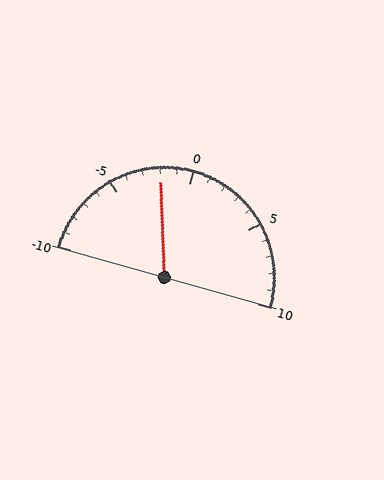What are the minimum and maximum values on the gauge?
The gauge ranges from -10 to 10.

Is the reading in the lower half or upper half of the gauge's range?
The reading is in the lower half of the range (-10 to 10).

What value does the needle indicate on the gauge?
The needle indicates approximately -2.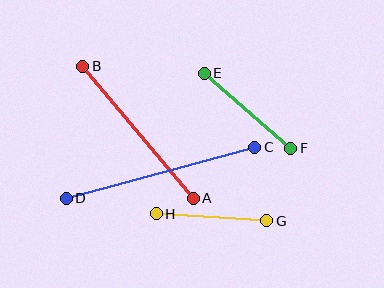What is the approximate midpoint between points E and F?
The midpoint is at approximately (247, 111) pixels.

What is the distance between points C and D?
The distance is approximately 195 pixels.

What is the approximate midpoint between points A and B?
The midpoint is at approximately (138, 132) pixels.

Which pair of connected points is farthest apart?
Points C and D are farthest apart.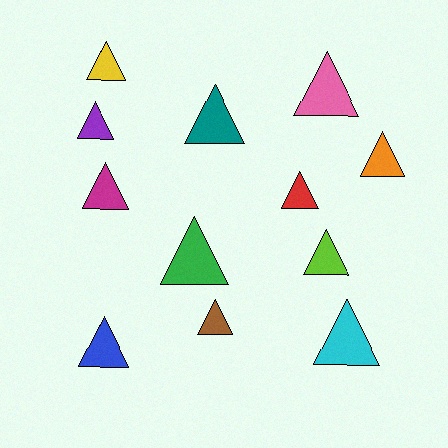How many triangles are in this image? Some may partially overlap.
There are 12 triangles.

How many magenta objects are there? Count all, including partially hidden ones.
There is 1 magenta object.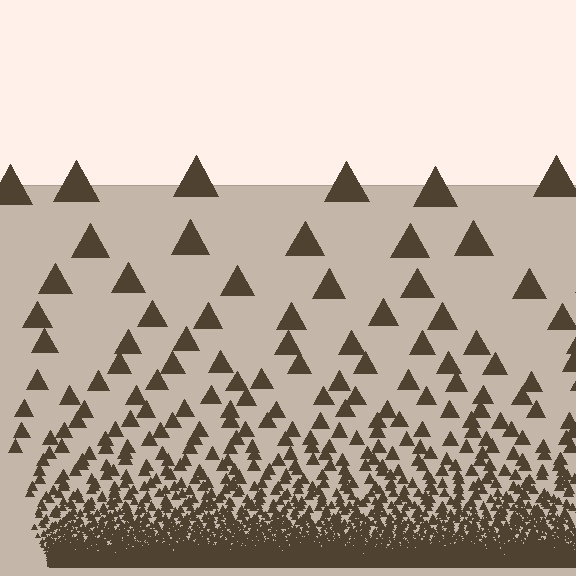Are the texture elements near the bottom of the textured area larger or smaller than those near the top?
Smaller. The gradient is inverted — elements near the bottom are smaller and denser.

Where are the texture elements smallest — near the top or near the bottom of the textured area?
Near the bottom.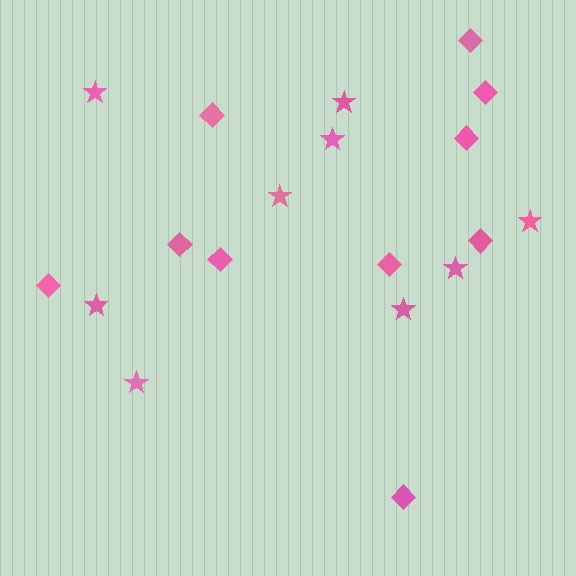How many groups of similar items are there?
There are 2 groups: one group of stars (9) and one group of diamonds (10).